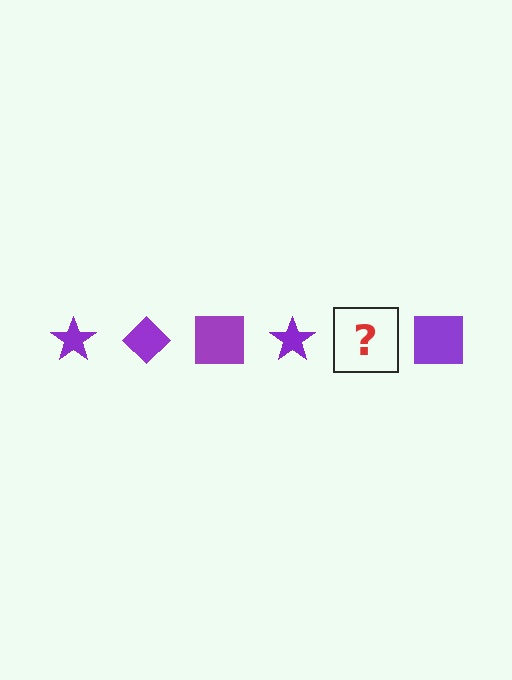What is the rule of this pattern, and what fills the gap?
The rule is that the pattern cycles through star, diamond, square shapes in purple. The gap should be filled with a purple diamond.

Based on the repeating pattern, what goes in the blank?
The blank should be a purple diamond.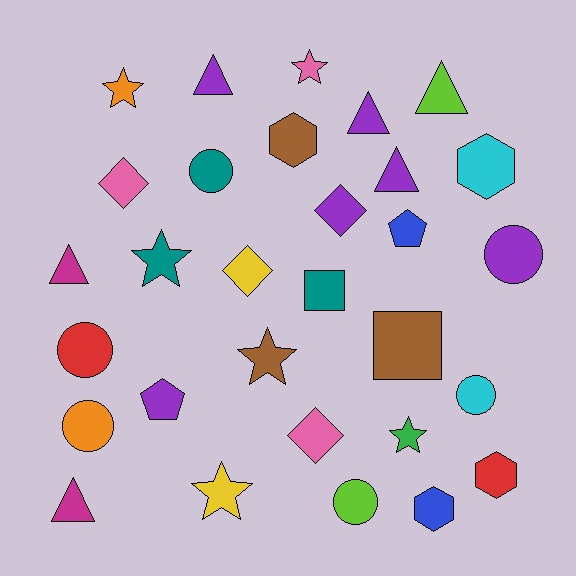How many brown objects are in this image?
There are 3 brown objects.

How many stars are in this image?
There are 6 stars.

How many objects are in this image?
There are 30 objects.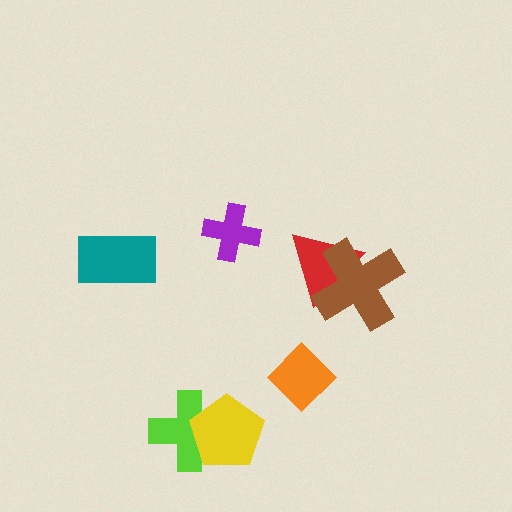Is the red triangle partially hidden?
Yes, it is partially covered by another shape.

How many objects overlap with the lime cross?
1 object overlaps with the lime cross.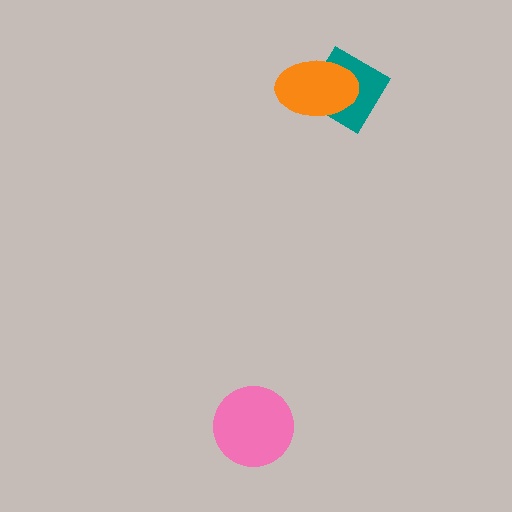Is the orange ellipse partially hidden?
No, no other shape covers it.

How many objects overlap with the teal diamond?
1 object overlaps with the teal diamond.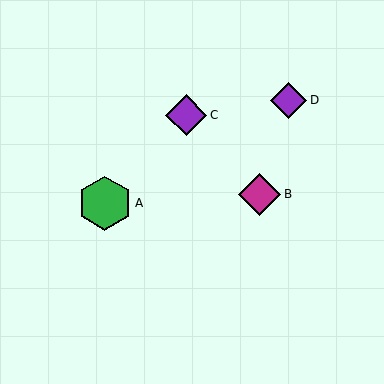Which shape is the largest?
The green hexagon (labeled A) is the largest.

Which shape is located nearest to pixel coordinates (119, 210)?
The green hexagon (labeled A) at (105, 203) is nearest to that location.